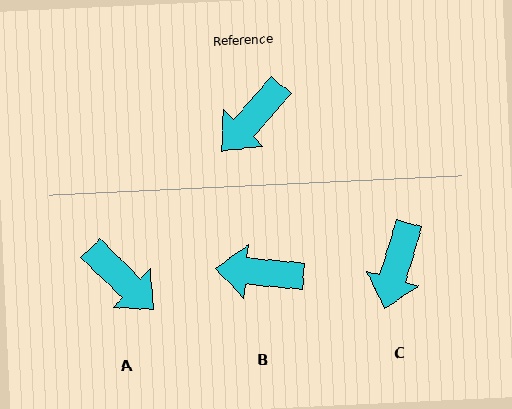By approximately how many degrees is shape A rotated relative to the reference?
Approximately 88 degrees counter-clockwise.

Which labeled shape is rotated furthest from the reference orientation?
A, about 88 degrees away.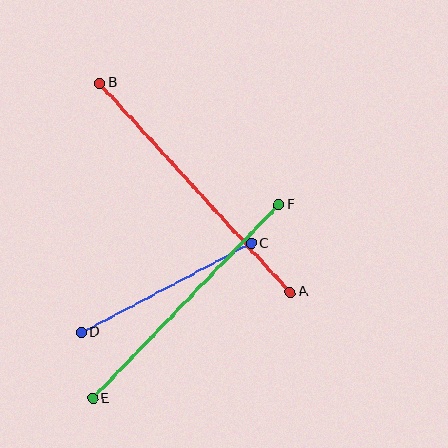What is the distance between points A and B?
The distance is approximately 283 pixels.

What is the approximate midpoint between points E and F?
The midpoint is at approximately (186, 301) pixels.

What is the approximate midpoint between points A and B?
The midpoint is at approximately (195, 188) pixels.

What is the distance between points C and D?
The distance is approximately 192 pixels.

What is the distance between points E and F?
The distance is approximately 269 pixels.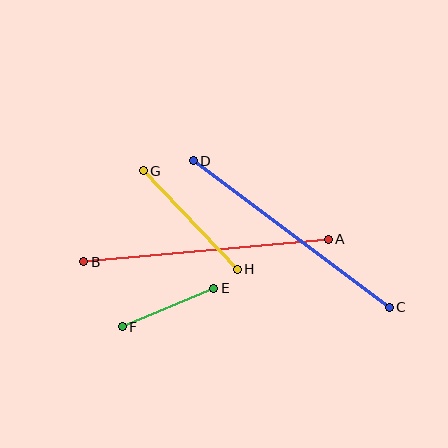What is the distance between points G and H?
The distance is approximately 136 pixels.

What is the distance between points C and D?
The distance is approximately 245 pixels.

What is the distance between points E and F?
The distance is approximately 99 pixels.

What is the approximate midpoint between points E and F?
The midpoint is at approximately (168, 308) pixels.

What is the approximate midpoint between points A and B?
The midpoint is at approximately (206, 250) pixels.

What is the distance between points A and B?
The distance is approximately 246 pixels.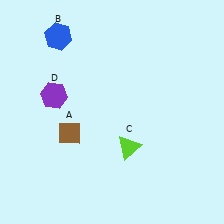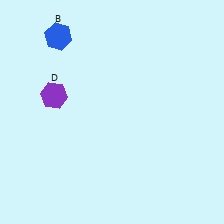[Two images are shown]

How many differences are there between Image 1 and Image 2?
There are 2 differences between the two images.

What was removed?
The brown diamond (A), the lime triangle (C) were removed in Image 2.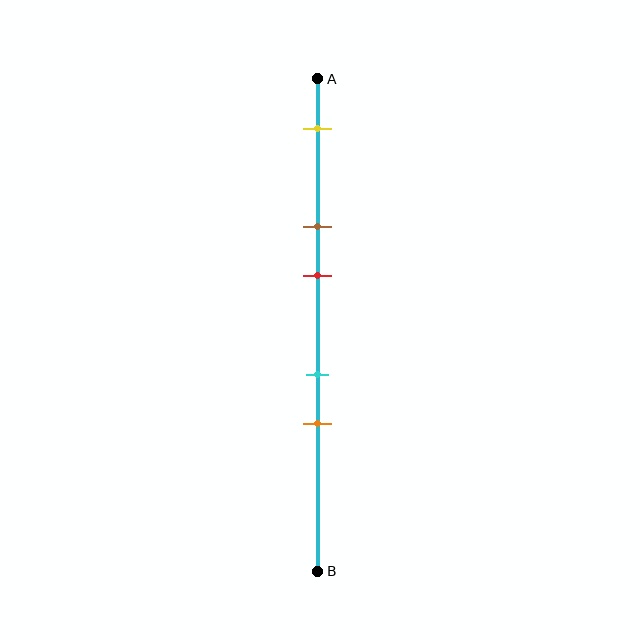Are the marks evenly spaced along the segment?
No, the marks are not evenly spaced.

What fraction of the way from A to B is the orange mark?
The orange mark is approximately 70% (0.7) of the way from A to B.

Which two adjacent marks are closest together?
The cyan and orange marks are the closest adjacent pair.